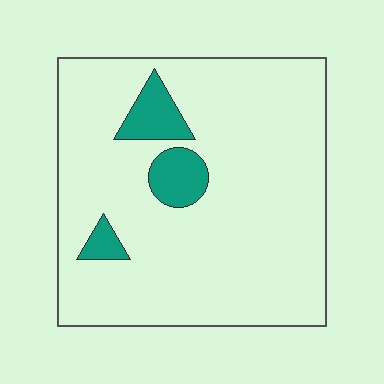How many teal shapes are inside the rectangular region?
3.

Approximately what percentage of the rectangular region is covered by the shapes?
Approximately 10%.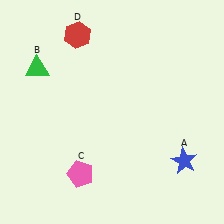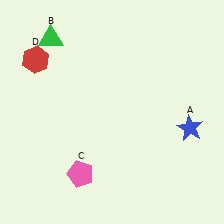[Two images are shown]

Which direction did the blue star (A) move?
The blue star (A) moved up.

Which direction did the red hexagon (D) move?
The red hexagon (D) moved left.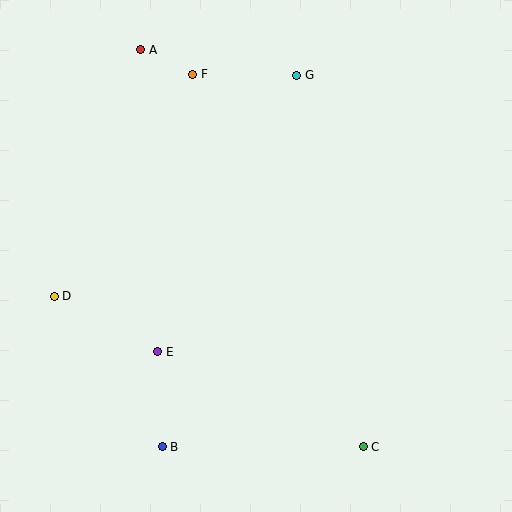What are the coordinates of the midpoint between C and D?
The midpoint between C and D is at (209, 372).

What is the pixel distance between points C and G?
The distance between C and G is 378 pixels.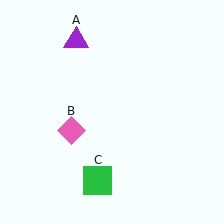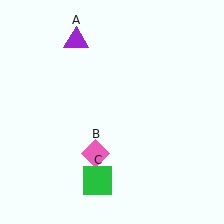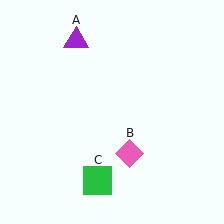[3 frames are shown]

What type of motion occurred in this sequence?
The pink diamond (object B) rotated counterclockwise around the center of the scene.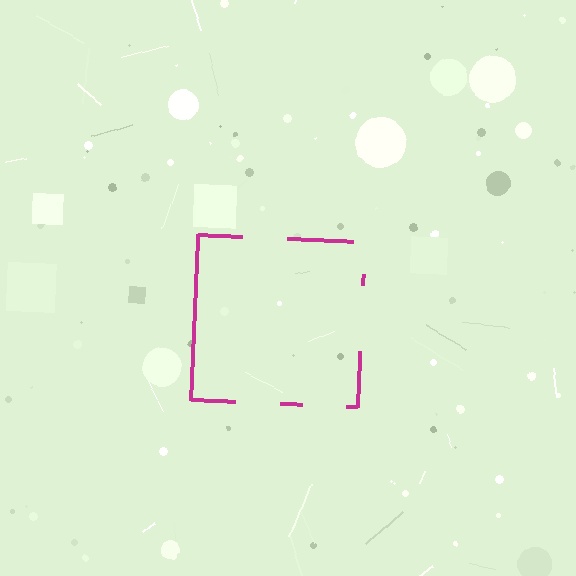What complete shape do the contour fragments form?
The contour fragments form a square.